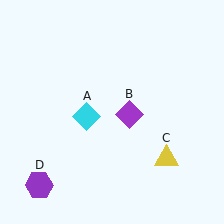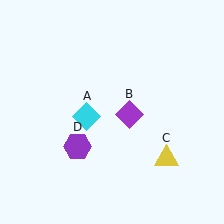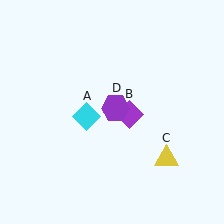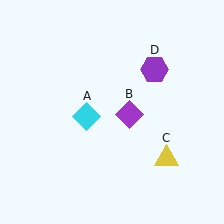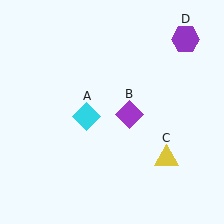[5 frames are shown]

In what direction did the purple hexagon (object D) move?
The purple hexagon (object D) moved up and to the right.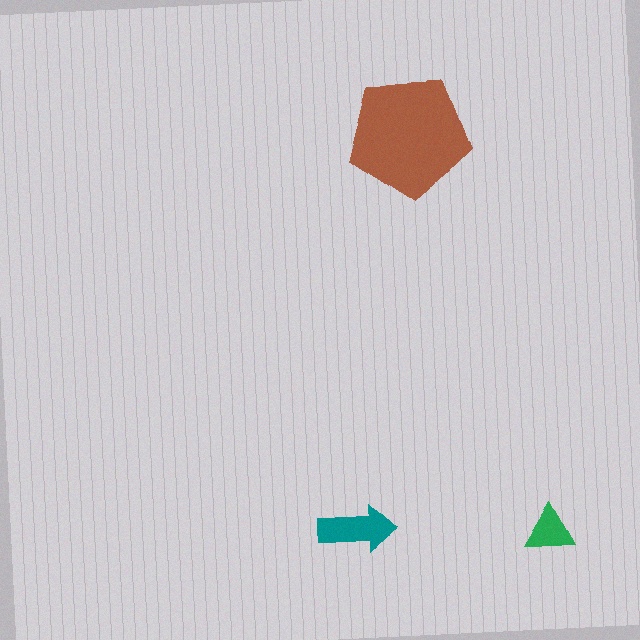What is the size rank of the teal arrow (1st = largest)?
2nd.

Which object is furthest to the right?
The green triangle is rightmost.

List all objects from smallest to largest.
The green triangle, the teal arrow, the brown pentagon.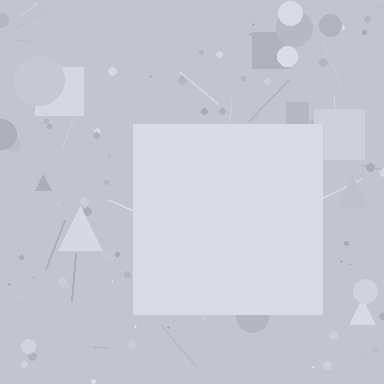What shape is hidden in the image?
A square is hidden in the image.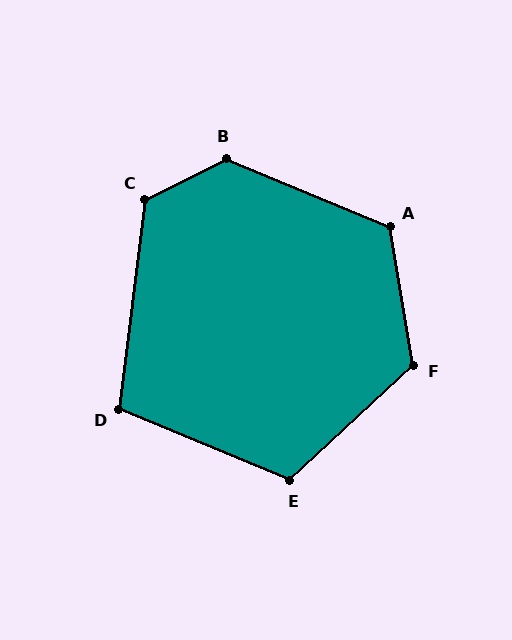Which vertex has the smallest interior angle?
D, at approximately 105 degrees.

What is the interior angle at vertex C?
Approximately 124 degrees (obtuse).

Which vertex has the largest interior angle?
B, at approximately 131 degrees.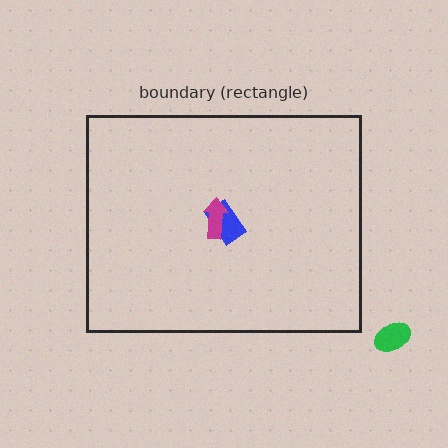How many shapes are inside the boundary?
2 inside, 1 outside.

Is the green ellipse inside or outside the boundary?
Outside.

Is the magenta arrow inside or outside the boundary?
Inside.